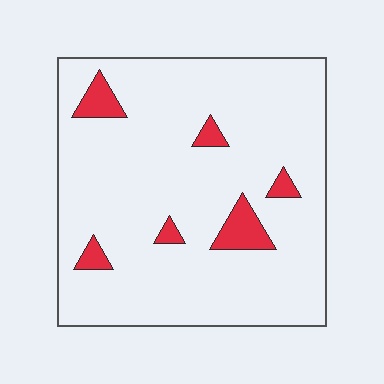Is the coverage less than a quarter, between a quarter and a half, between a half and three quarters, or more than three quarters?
Less than a quarter.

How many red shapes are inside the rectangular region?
6.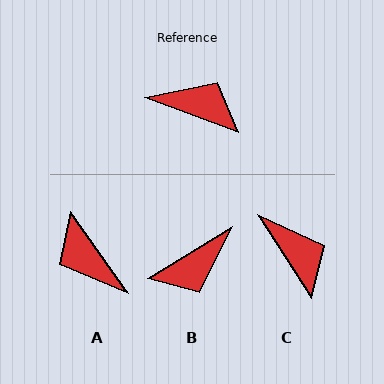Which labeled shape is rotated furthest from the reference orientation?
A, about 145 degrees away.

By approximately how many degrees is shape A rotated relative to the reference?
Approximately 145 degrees counter-clockwise.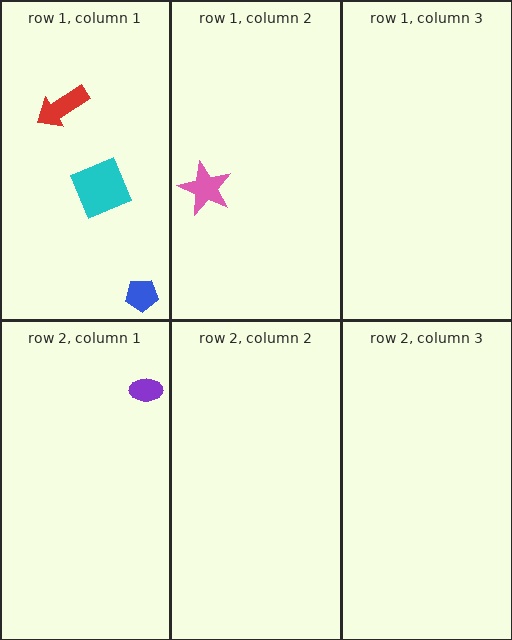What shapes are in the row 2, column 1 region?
The purple ellipse.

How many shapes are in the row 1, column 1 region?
3.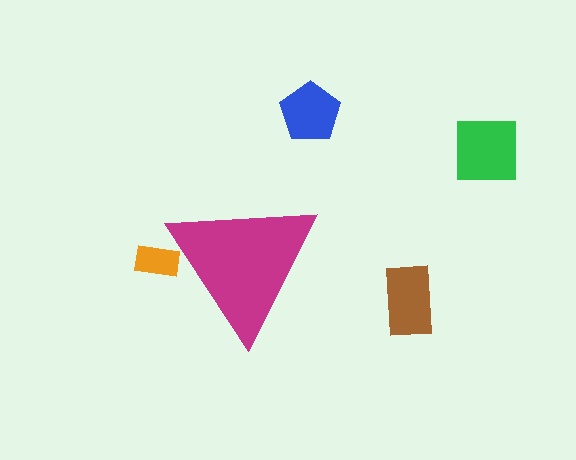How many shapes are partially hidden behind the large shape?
1 shape is partially hidden.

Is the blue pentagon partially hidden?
No, the blue pentagon is fully visible.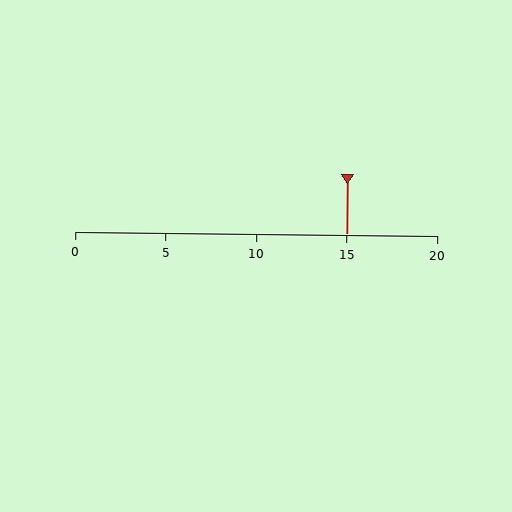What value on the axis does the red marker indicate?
The marker indicates approximately 15.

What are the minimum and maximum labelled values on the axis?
The axis runs from 0 to 20.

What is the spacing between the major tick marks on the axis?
The major ticks are spaced 5 apart.